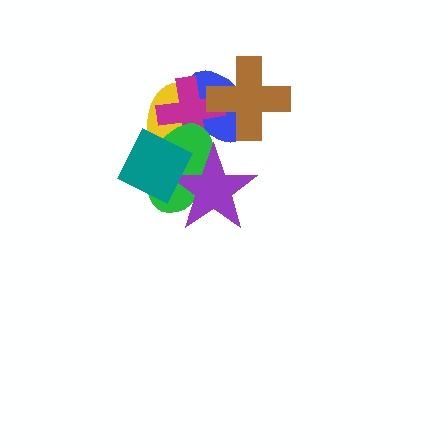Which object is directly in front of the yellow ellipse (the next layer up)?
The blue ellipse is directly in front of the yellow ellipse.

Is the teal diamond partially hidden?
No, no other shape covers it.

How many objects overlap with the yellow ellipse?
6 objects overlap with the yellow ellipse.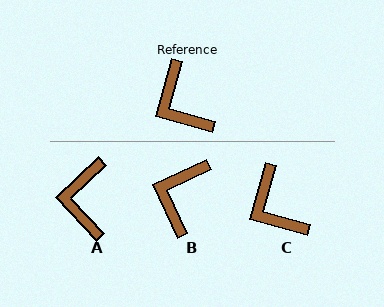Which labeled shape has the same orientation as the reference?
C.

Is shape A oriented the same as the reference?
No, it is off by about 31 degrees.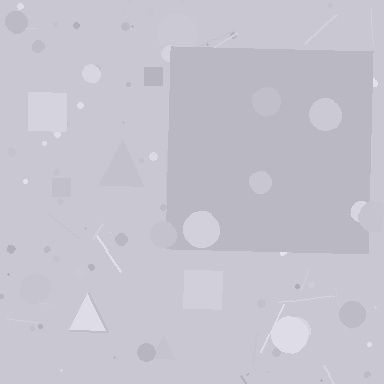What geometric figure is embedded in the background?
A square is embedded in the background.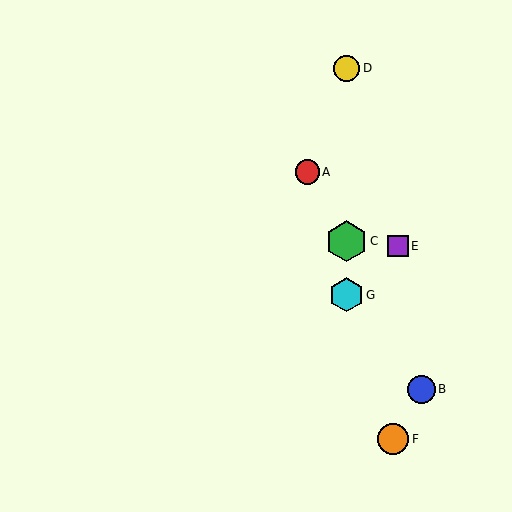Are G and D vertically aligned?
Yes, both are at x≈346.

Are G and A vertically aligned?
No, G is at x≈346 and A is at x≈307.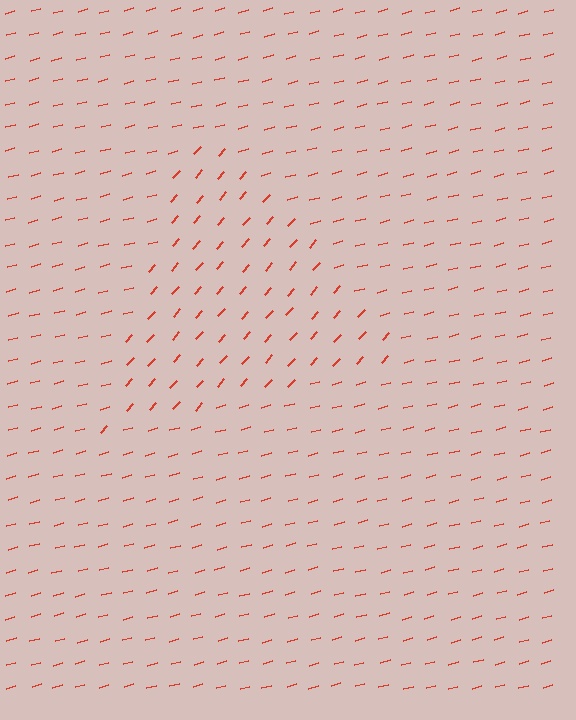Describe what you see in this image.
The image is filled with small red line segments. A triangle region in the image has lines oriented differently from the surrounding lines, creating a visible texture boundary.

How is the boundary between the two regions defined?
The boundary is defined purely by a change in line orientation (approximately 34 degrees difference). All lines are the same color and thickness.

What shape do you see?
I see a triangle.